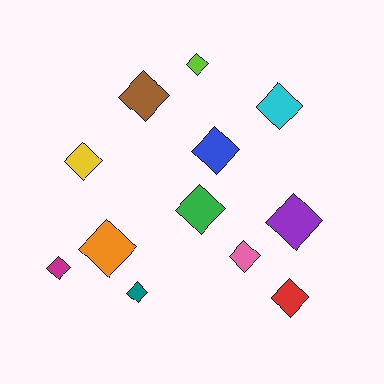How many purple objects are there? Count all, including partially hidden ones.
There is 1 purple object.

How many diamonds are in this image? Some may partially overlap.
There are 12 diamonds.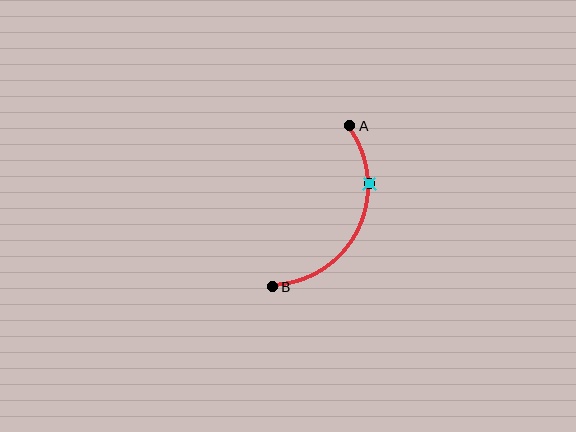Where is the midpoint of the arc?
The arc midpoint is the point on the curve farthest from the straight line joining A and B. It sits to the right of that line.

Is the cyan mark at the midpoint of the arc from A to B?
No. The cyan mark lies on the arc but is closer to endpoint A. The arc midpoint would be at the point on the curve equidistant along the arc from both A and B.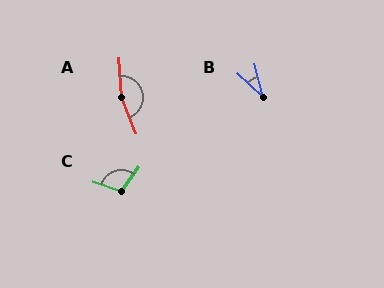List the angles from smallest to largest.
B (32°), C (107°), A (161°).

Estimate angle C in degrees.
Approximately 107 degrees.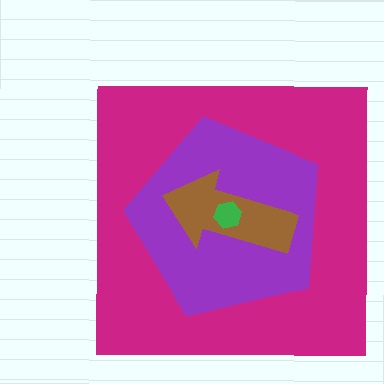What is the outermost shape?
The magenta square.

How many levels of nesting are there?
4.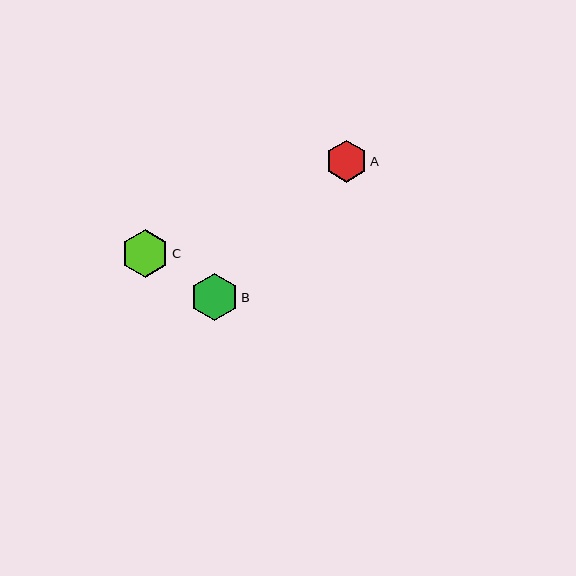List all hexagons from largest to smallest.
From largest to smallest: C, B, A.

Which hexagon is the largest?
Hexagon C is the largest with a size of approximately 48 pixels.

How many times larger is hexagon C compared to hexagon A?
Hexagon C is approximately 1.1 times the size of hexagon A.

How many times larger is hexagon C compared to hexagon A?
Hexagon C is approximately 1.1 times the size of hexagon A.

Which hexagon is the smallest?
Hexagon A is the smallest with a size of approximately 42 pixels.